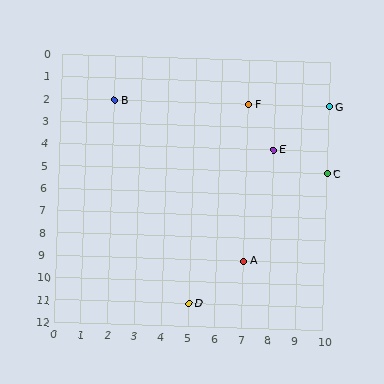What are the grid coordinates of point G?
Point G is at grid coordinates (10, 2).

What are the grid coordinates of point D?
Point D is at grid coordinates (5, 11).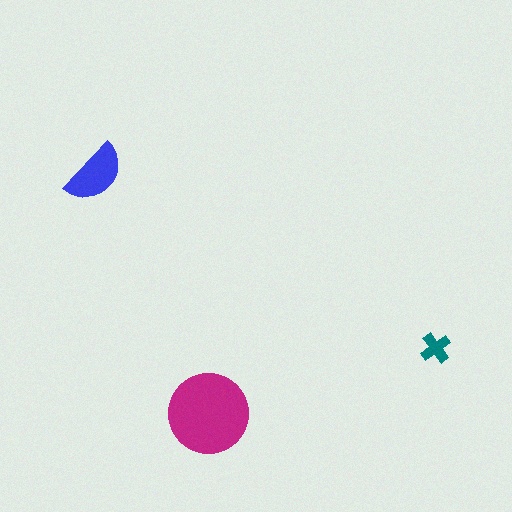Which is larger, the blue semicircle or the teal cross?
The blue semicircle.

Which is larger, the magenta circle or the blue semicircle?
The magenta circle.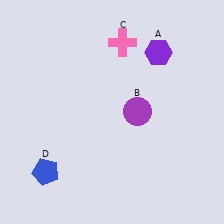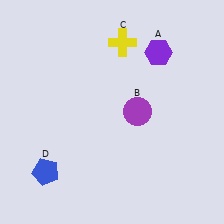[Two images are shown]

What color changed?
The cross (C) changed from pink in Image 1 to yellow in Image 2.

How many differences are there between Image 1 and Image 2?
There is 1 difference between the two images.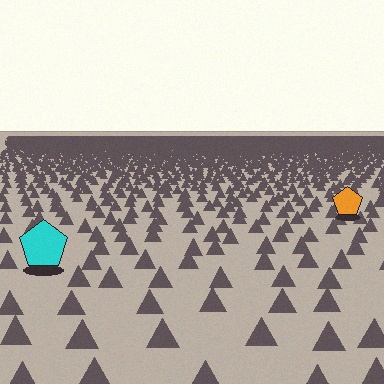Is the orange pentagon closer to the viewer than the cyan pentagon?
No. The cyan pentagon is closer — you can tell from the texture gradient: the ground texture is coarser near it.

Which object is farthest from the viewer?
The orange pentagon is farthest from the viewer. It appears smaller and the ground texture around it is denser.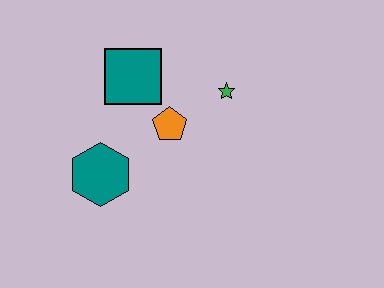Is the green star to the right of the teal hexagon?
Yes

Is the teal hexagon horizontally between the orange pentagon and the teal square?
No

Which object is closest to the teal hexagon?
The orange pentagon is closest to the teal hexagon.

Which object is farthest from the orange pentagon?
The teal hexagon is farthest from the orange pentagon.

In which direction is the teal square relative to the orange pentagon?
The teal square is above the orange pentagon.